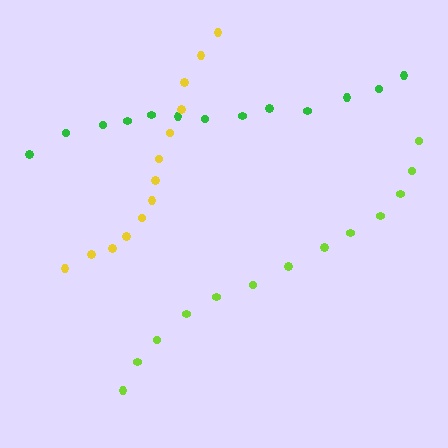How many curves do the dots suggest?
There are 3 distinct paths.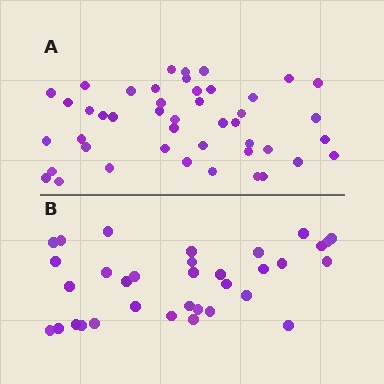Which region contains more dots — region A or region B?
Region A (the top region) has more dots.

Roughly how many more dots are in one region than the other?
Region A has roughly 12 or so more dots than region B.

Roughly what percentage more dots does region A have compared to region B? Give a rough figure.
About 30% more.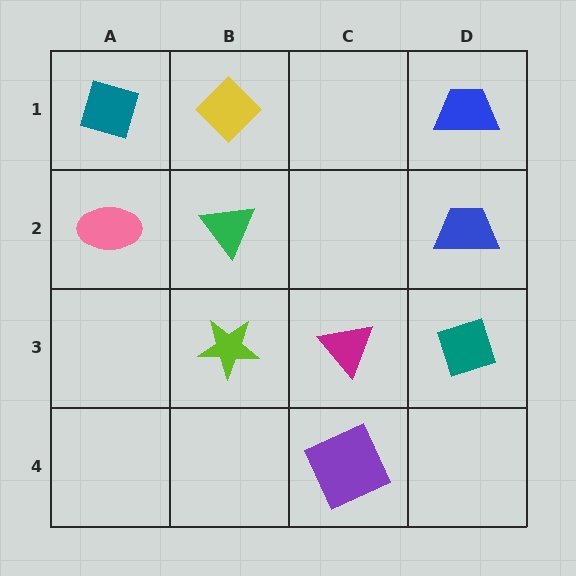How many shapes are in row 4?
1 shape.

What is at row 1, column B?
A yellow diamond.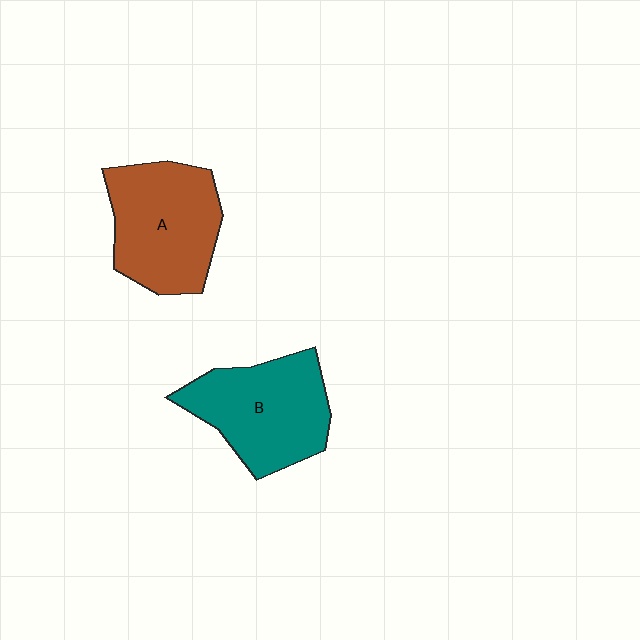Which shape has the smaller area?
Shape B (teal).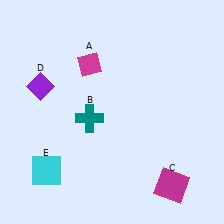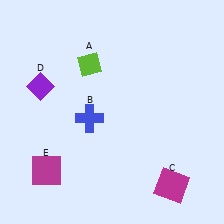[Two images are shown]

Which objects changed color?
A changed from magenta to lime. B changed from teal to blue. E changed from cyan to magenta.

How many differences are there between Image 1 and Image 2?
There are 3 differences between the two images.